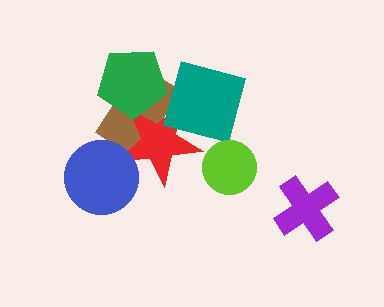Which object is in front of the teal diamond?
The green pentagon is in front of the teal diamond.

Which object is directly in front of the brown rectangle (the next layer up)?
The red star is directly in front of the brown rectangle.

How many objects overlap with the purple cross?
0 objects overlap with the purple cross.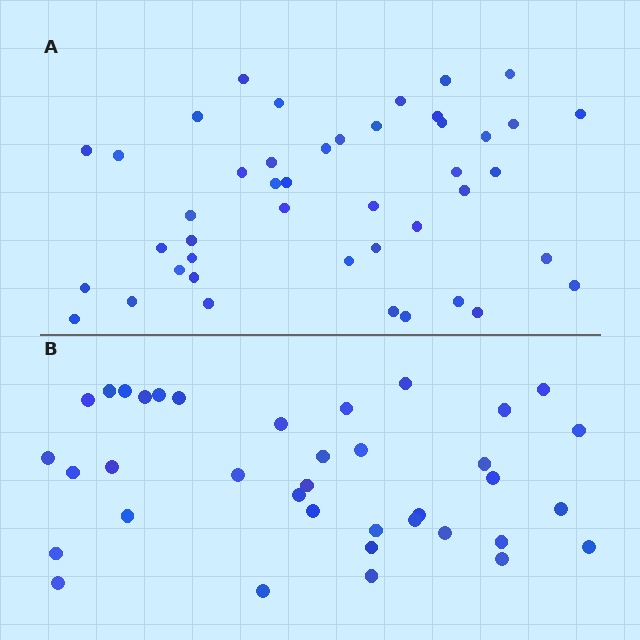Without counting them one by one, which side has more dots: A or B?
Region A (the top region) has more dots.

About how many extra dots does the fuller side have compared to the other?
Region A has roughly 8 or so more dots than region B.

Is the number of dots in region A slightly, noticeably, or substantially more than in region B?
Region A has only slightly more — the two regions are fairly close. The ratio is roughly 1.2 to 1.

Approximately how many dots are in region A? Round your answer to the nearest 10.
About 40 dots. (The exact count is 44, which rounds to 40.)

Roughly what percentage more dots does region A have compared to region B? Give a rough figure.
About 20% more.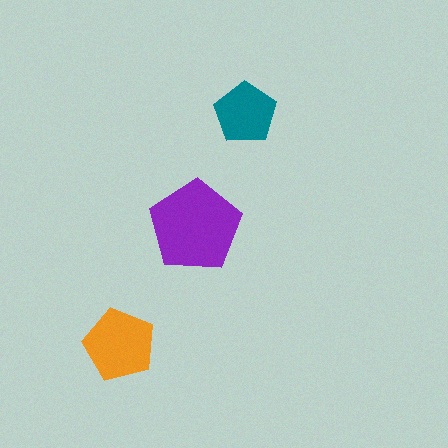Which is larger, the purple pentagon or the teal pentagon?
The purple one.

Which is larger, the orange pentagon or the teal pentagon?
The orange one.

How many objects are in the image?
There are 3 objects in the image.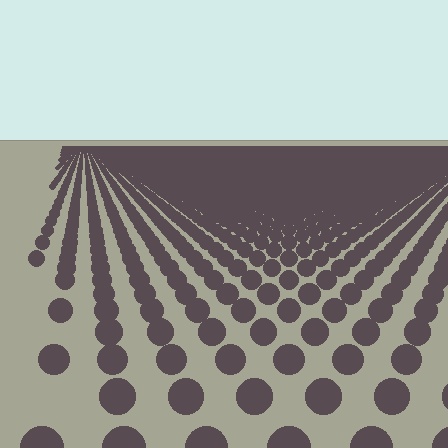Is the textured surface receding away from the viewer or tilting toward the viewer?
The surface is receding away from the viewer. Texture elements get smaller and denser toward the top.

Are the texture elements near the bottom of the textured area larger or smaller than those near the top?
Larger. Near the bottom, elements are closer to the viewer and appear at a bigger on-screen size.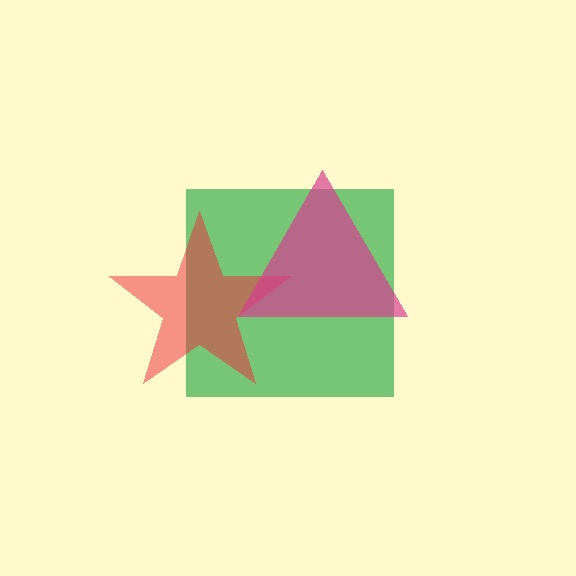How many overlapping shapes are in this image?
There are 3 overlapping shapes in the image.